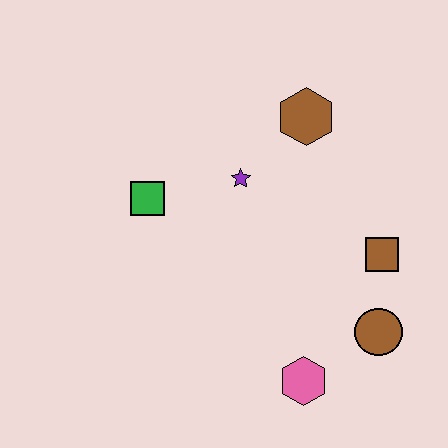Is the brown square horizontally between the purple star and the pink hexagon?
No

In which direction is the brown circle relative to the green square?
The brown circle is to the right of the green square.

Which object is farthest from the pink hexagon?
The brown hexagon is farthest from the pink hexagon.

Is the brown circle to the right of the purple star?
Yes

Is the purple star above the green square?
Yes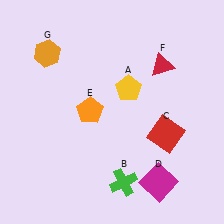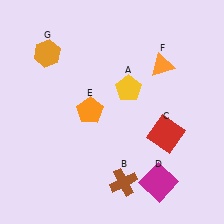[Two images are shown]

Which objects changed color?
B changed from green to brown. F changed from red to orange.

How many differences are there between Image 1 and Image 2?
There are 2 differences between the two images.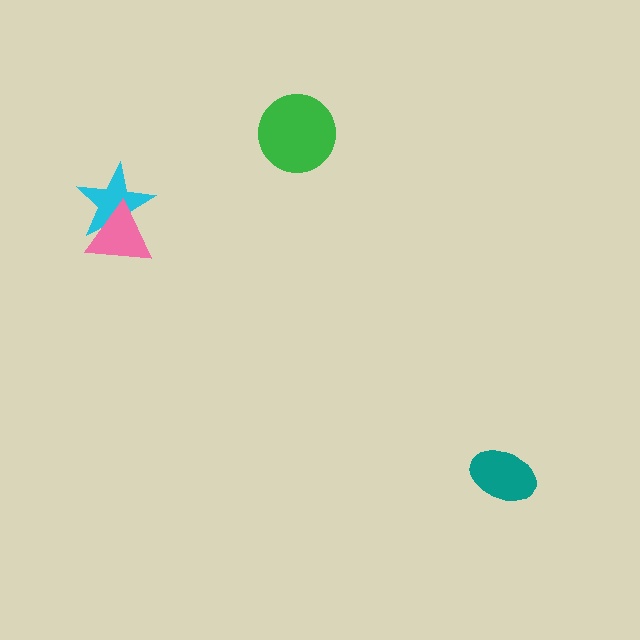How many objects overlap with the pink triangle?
1 object overlaps with the pink triangle.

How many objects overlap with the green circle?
0 objects overlap with the green circle.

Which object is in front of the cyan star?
The pink triangle is in front of the cyan star.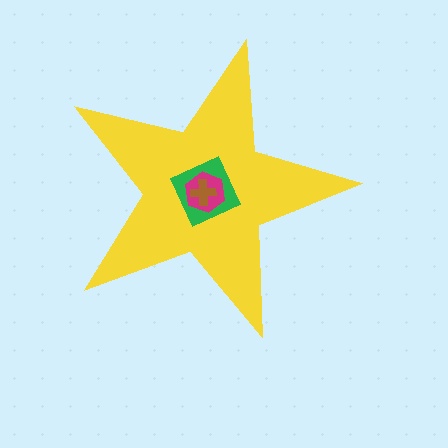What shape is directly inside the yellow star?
The green diamond.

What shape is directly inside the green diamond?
The magenta hexagon.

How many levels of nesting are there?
4.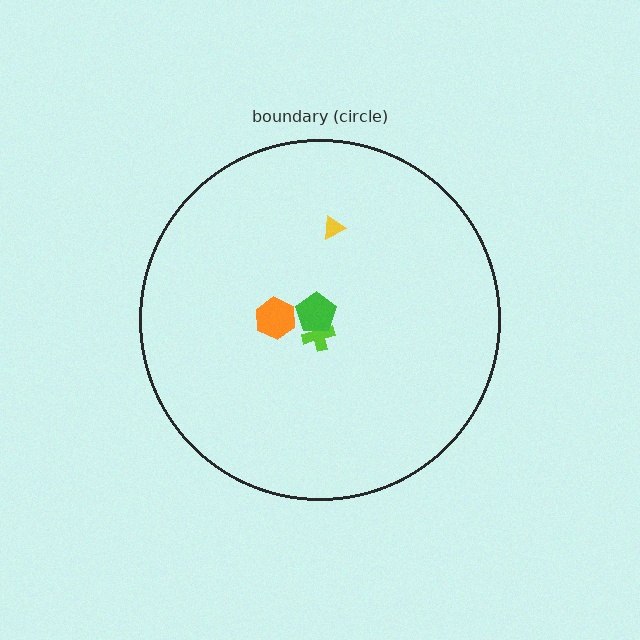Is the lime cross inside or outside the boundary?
Inside.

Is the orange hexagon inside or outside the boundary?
Inside.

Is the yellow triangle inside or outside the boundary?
Inside.